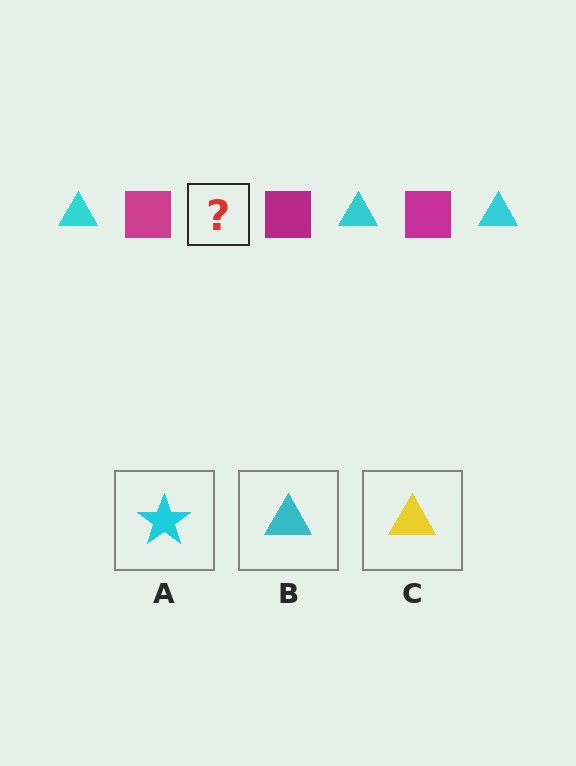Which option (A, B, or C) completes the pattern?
B.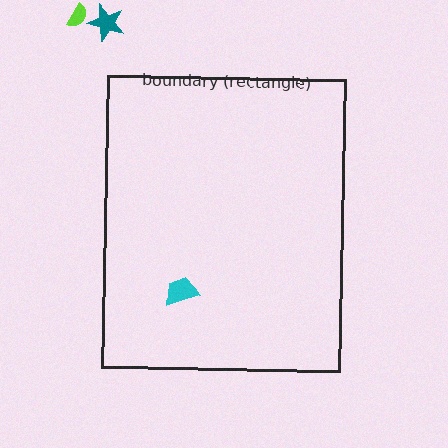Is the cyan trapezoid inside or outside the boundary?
Inside.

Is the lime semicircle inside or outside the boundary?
Outside.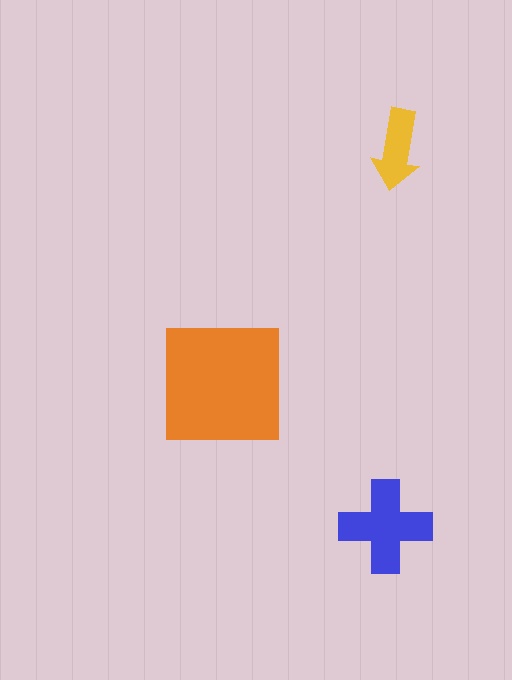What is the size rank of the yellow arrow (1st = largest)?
3rd.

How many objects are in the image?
There are 3 objects in the image.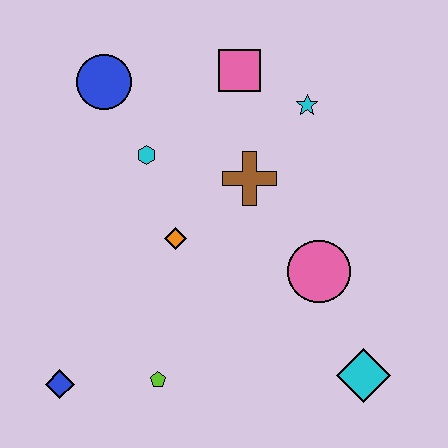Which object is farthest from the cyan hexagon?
The cyan diamond is farthest from the cyan hexagon.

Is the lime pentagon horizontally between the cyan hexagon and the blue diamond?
No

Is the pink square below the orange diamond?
No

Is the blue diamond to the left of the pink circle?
Yes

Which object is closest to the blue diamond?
The lime pentagon is closest to the blue diamond.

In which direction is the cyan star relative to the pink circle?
The cyan star is above the pink circle.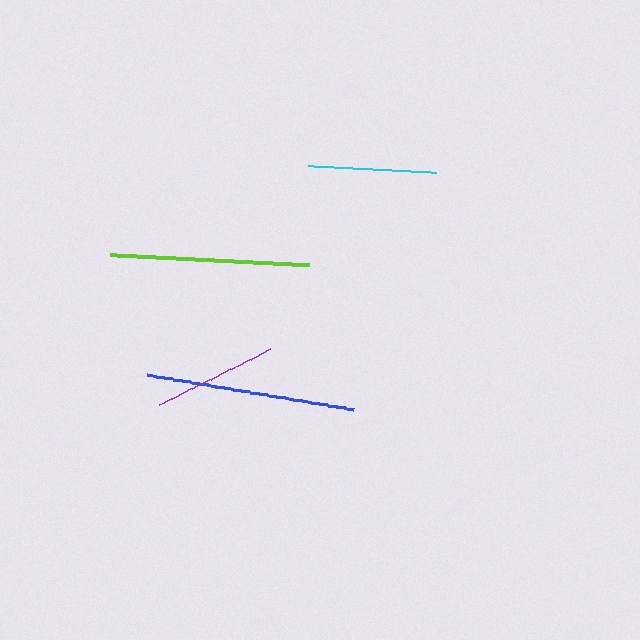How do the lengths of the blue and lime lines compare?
The blue and lime lines are approximately the same length.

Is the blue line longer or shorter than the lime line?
The blue line is longer than the lime line.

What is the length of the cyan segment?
The cyan segment is approximately 128 pixels long.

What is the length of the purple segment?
The purple segment is approximately 124 pixels long.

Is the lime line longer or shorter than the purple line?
The lime line is longer than the purple line.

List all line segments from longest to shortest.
From longest to shortest: blue, lime, cyan, purple.